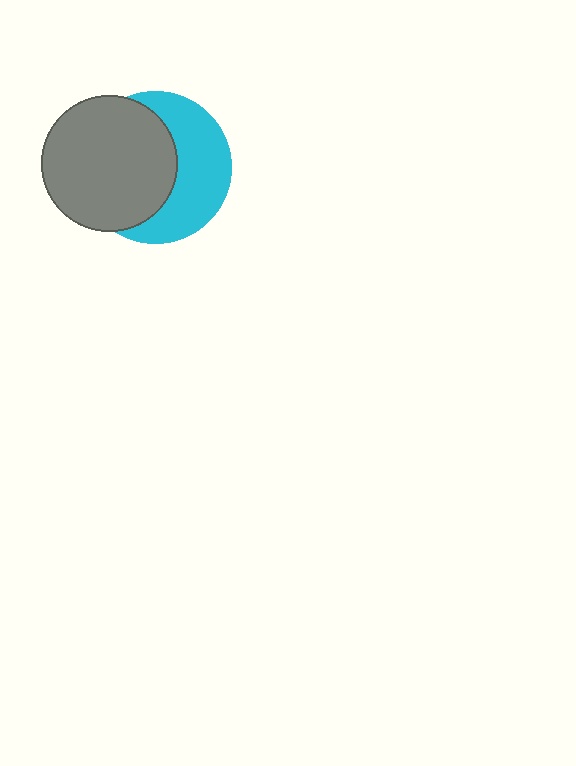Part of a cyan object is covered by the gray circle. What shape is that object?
It is a circle.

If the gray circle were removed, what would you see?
You would see the complete cyan circle.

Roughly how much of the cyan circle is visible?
About half of it is visible (roughly 46%).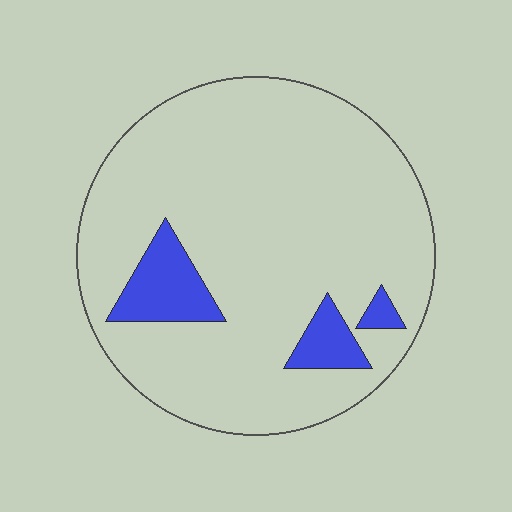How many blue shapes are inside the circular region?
3.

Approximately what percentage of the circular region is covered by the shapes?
Approximately 10%.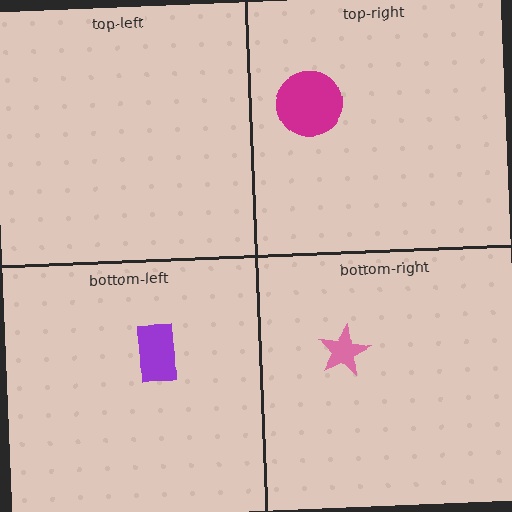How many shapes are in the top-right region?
1.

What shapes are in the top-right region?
The magenta circle.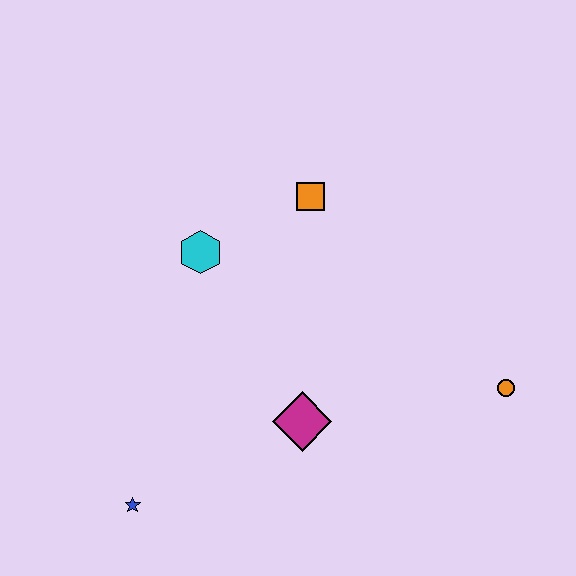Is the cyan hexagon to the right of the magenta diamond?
No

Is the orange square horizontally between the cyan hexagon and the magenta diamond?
No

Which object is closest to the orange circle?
The magenta diamond is closest to the orange circle.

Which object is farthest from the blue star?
The orange circle is farthest from the blue star.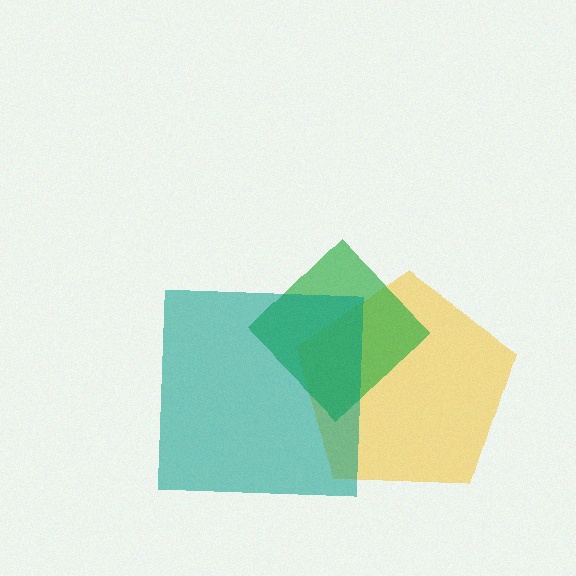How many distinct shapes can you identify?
There are 3 distinct shapes: a yellow pentagon, a green diamond, a teal square.